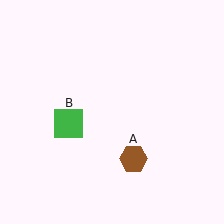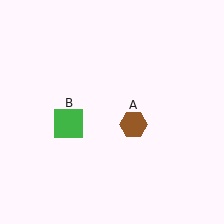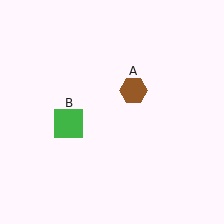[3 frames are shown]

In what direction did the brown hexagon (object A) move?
The brown hexagon (object A) moved up.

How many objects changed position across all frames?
1 object changed position: brown hexagon (object A).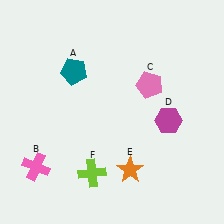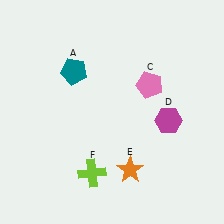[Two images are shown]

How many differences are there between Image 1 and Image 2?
There is 1 difference between the two images.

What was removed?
The pink cross (B) was removed in Image 2.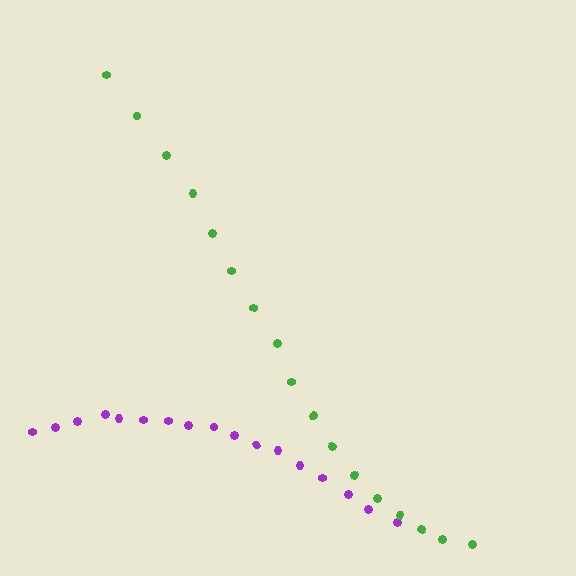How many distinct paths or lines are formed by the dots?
There are 2 distinct paths.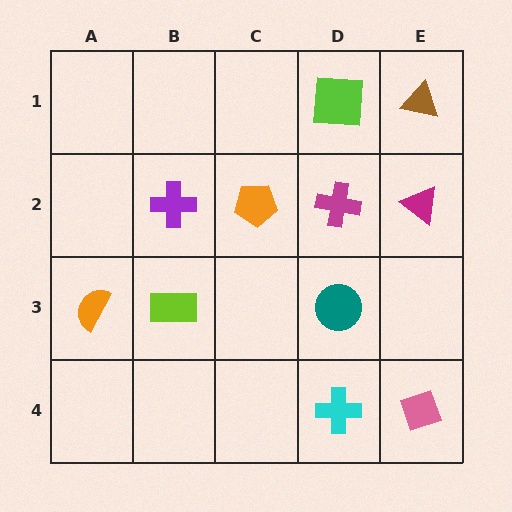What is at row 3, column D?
A teal circle.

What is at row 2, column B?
A purple cross.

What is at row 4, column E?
A pink diamond.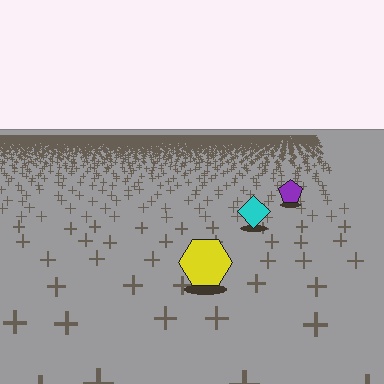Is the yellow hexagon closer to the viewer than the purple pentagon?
Yes. The yellow hexagon is closer — you can tell from the texture gradient: the ground texture is coarser near it.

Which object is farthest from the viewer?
The purple pentagon is farthest from the viewer. It appears smaller and the ground texture around it is denser.